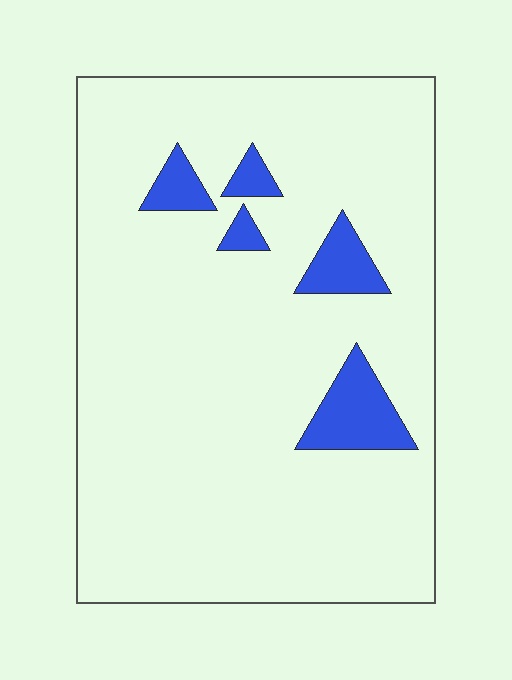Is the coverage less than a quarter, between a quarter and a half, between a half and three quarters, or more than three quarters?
Less than a quarter.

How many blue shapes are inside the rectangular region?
5.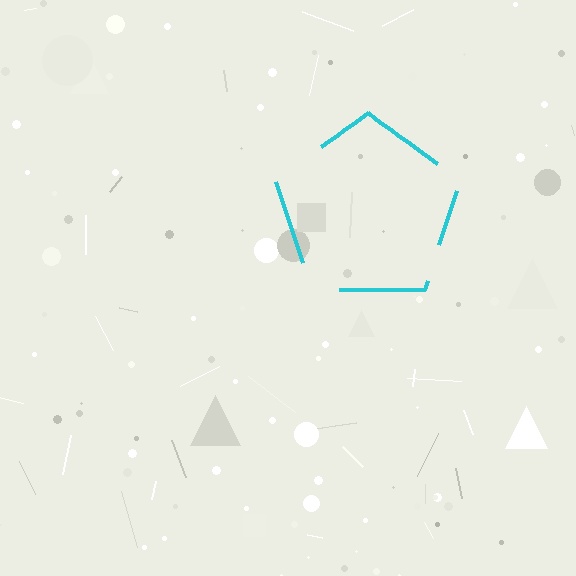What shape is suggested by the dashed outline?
The dashed outline suggests a pentagon.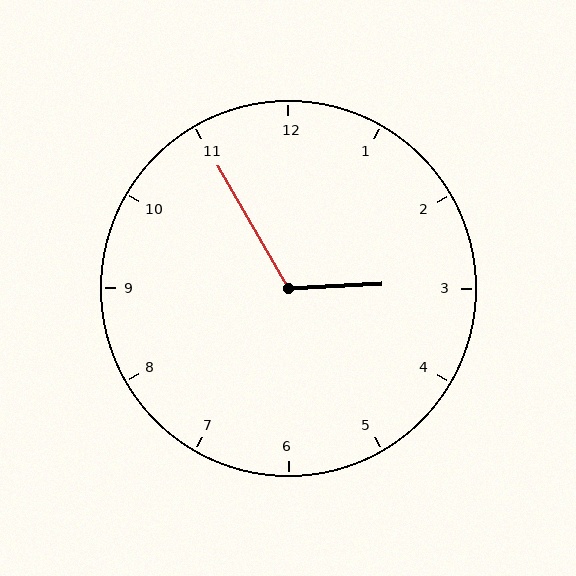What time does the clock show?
2:55.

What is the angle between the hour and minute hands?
Approximately 118 degrees.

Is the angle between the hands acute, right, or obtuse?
It is obtuse.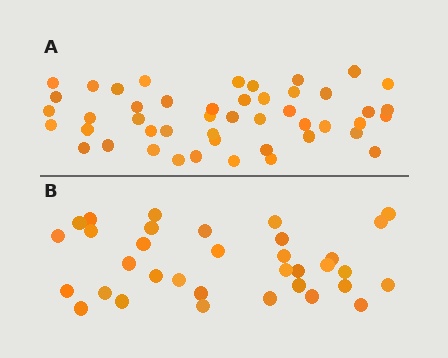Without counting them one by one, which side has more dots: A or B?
Region A (the top region) has more dots.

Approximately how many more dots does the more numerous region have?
Region A has approximately 15 more dots than region B.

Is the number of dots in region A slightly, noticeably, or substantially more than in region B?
Region A has noticeably more, but not dramatically so. The ratio is roughly 1.4 to 1.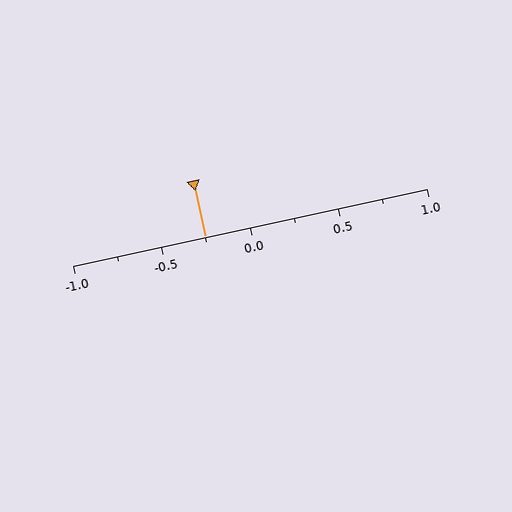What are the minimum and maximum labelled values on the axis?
The axis runs from -1.0 to 1.0.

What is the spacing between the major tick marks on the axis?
The major ticks are spaced 0.5 apart.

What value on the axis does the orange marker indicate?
The marker indicates approximately -0.25.